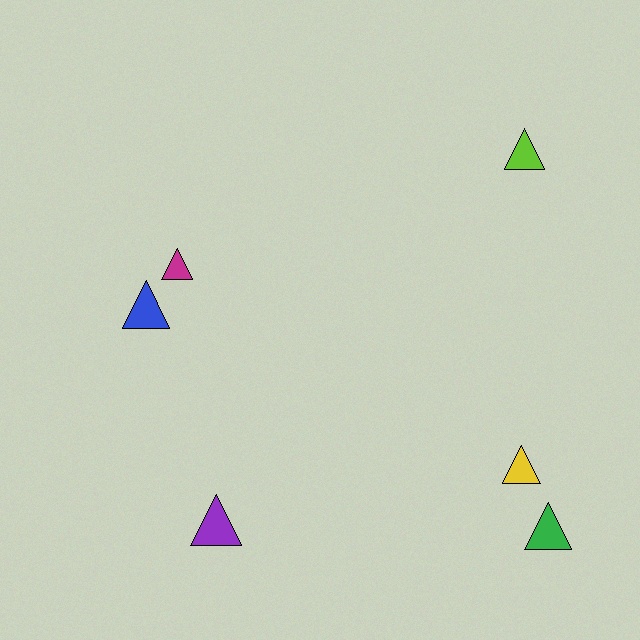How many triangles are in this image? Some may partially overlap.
There are 6 triangles.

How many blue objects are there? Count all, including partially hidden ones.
There is 1 blue object.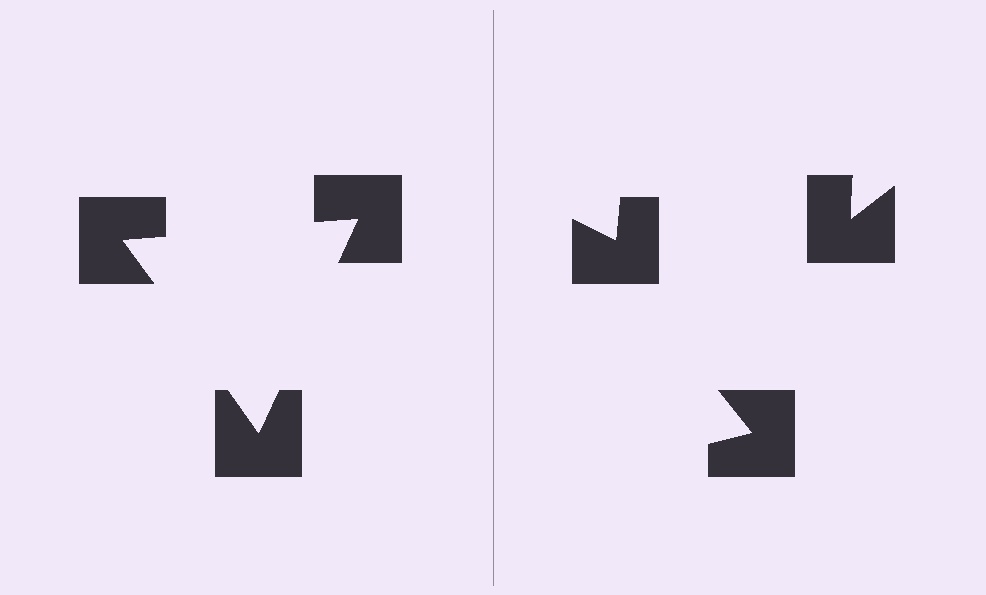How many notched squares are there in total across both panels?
6 — 3 on each side.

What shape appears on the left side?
An illusory triangle.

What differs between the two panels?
The notched squares are positioned identically on both sides; only the wedge orientations differ. On the left they align to a triangle; on the right they are misaligned.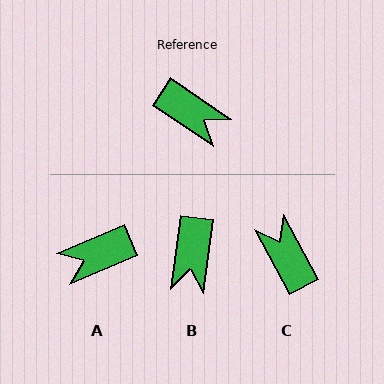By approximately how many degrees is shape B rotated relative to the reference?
Approximately 63 degrees clockwise.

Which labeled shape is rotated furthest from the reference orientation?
C, about 152 degrees away.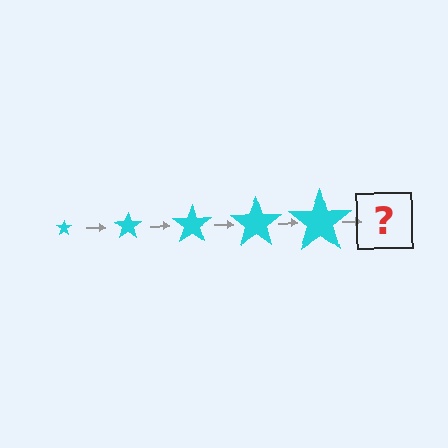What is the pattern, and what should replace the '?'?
The pattern is that the star gets progressively larger each step. The '?' should be a cyan star, larger than the previous one.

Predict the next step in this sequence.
The next step is a cyan star, larger than the previous one.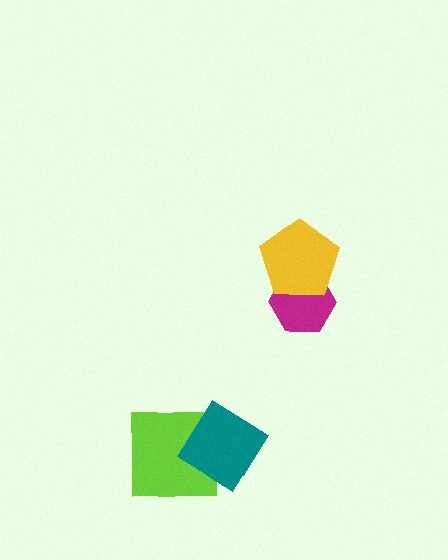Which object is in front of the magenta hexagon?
The yellow pentagon is in front of the magenta hexagon.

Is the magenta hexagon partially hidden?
Yes, it is partially covered by another shape.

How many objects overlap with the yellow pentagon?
1 object overlaps with the yellow pentagon.